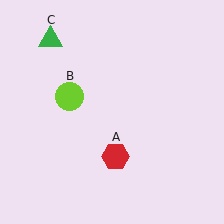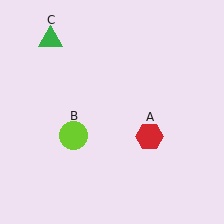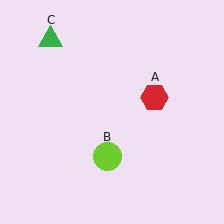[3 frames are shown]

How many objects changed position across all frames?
2 objects changed position: red hexagon (object A), lime circle (object B).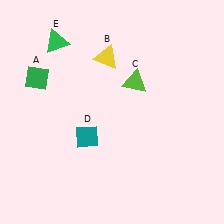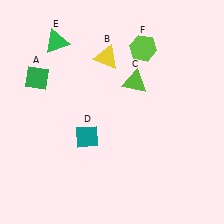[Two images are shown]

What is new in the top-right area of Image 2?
A lime hexagon (F) was added in the top-right area of Image 2.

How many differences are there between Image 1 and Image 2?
There is 1 difference between the two images.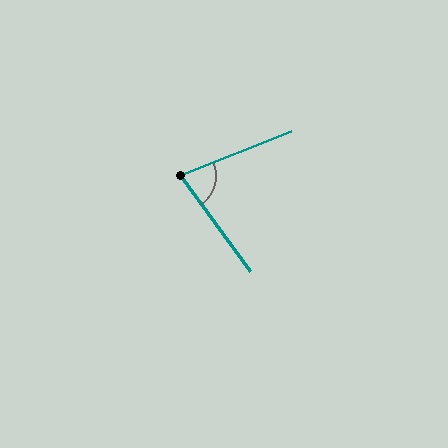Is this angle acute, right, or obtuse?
It is acute.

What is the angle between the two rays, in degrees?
Approximately 76 degrees.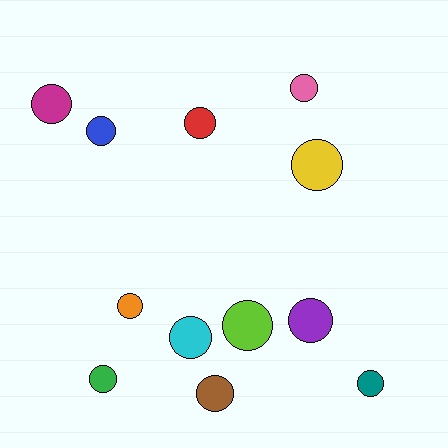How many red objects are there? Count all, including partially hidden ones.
There is 1 red object.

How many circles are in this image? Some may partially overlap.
There are 12 circles.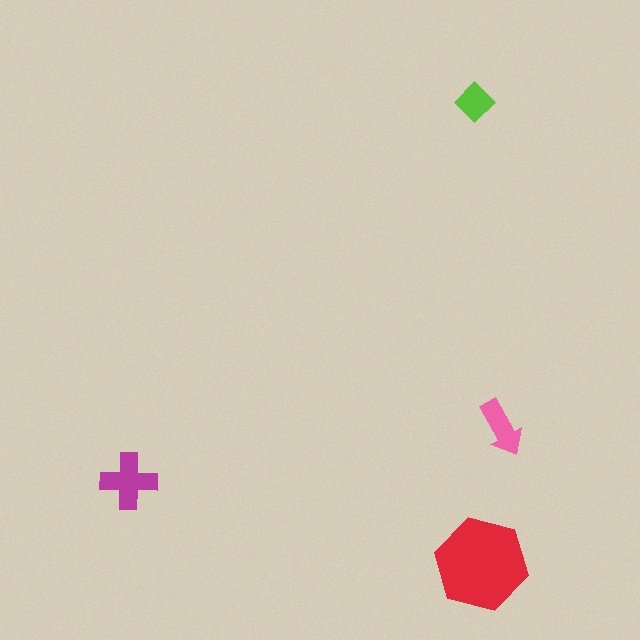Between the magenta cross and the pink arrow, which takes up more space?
The magenta cross.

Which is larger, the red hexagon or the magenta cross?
The red hexagon.